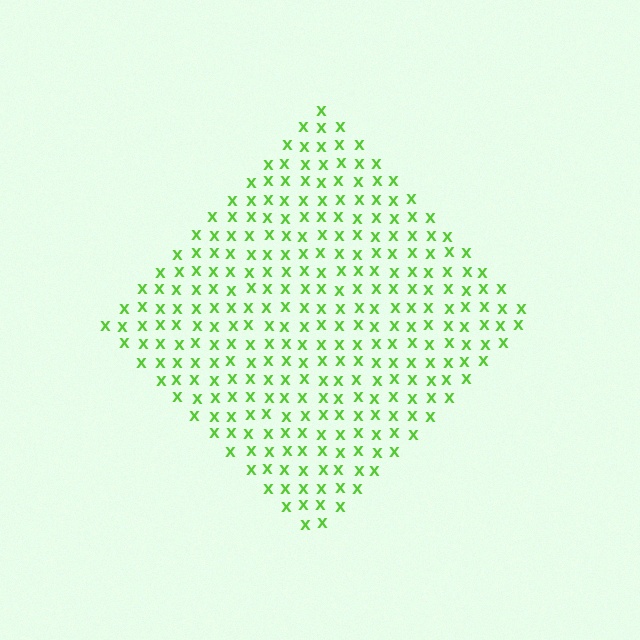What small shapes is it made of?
It is made of small letter X's.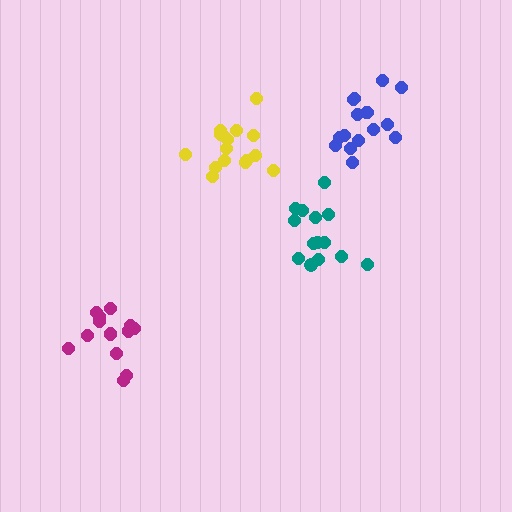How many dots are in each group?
Group 1: 16 dots, Group 2: 14 dots, Group 3: 15 dots, Group 4: 14 dots (59 total).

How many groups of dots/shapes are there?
There are 4 groups.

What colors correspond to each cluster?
The clusters are colored: yellow, magenta, blue, teal.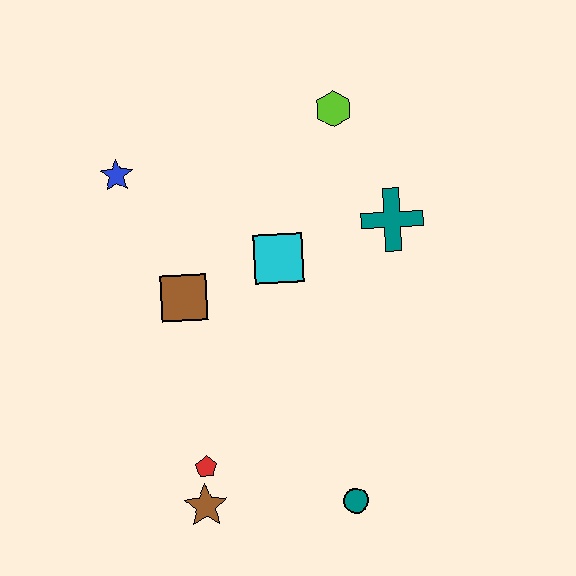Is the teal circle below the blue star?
Yes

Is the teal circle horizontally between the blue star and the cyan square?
No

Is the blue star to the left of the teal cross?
Yes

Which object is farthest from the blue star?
The teal circle is farthest from the blue star.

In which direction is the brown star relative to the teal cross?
The brown star is below the teal cross.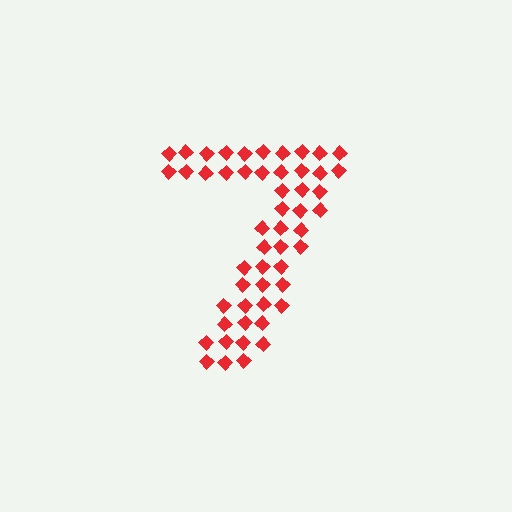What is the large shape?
The large shape is the digit 7.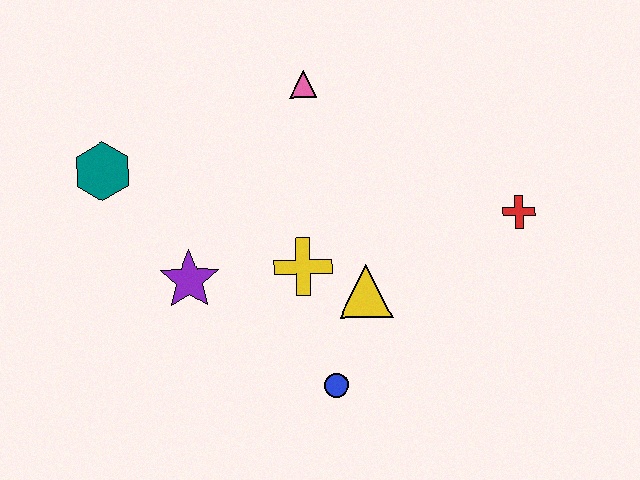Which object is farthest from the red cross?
The teal hexagon is farthest from the red cross.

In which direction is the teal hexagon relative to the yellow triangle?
The teal hexagon is to the left of the yellow triangle.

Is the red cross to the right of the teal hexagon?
Yes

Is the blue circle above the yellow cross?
No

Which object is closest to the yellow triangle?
The yellow cross is closest to the yellow triangle.